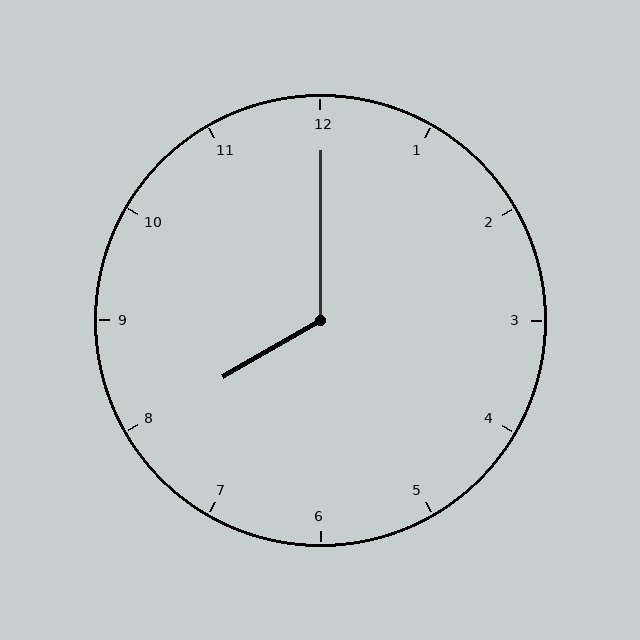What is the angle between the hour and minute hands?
Approximately 120 degrees.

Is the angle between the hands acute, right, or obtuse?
It is obtuse.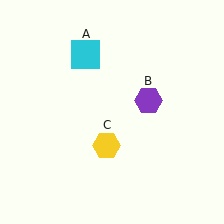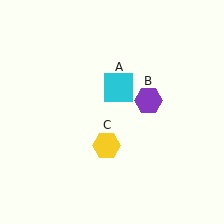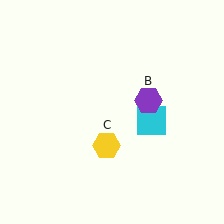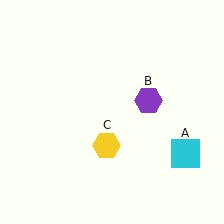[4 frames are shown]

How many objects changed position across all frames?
1 object changed position: cyan square (object A).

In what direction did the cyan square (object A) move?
The cyan square (object A) moved down and to the right.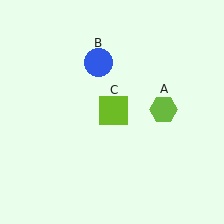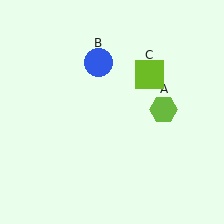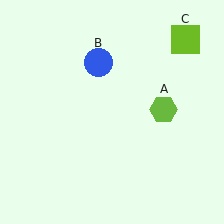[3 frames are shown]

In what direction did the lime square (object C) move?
The lime square (object C) moved up and to the right.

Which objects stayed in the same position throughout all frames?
Lime hexagon (object A) and blue circle (object B) remained stationary.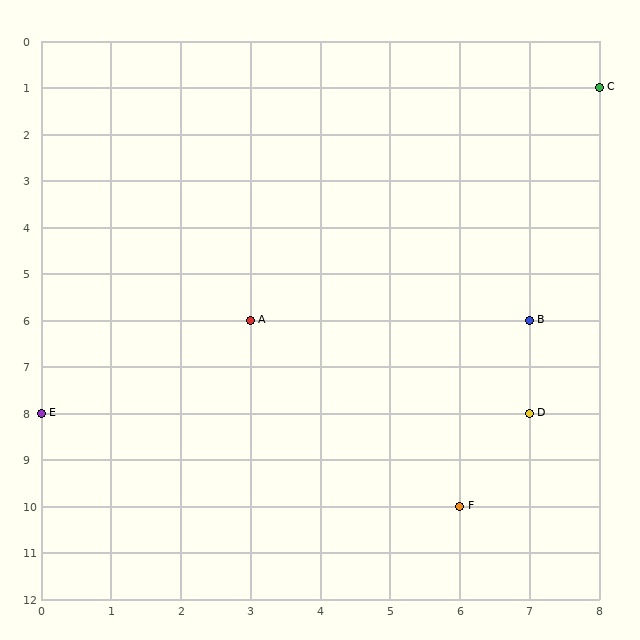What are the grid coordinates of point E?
Point E is at grid coordinates (0, 8).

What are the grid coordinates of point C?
Point C is at grid coordinates (8, 1).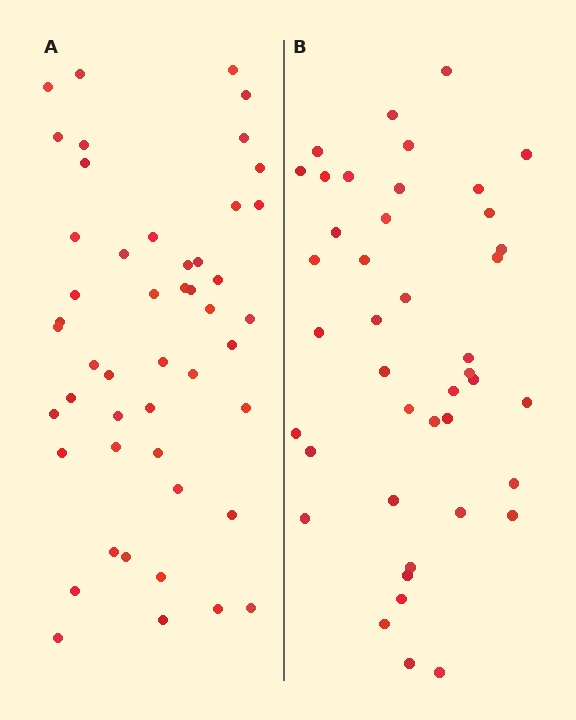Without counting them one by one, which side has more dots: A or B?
Region A (the left region) has more dots.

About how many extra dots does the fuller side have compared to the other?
Region A has about 6 more dots than region B.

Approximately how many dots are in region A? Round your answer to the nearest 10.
About 50 dots. (The exact count is 48, which rounds to 50.)